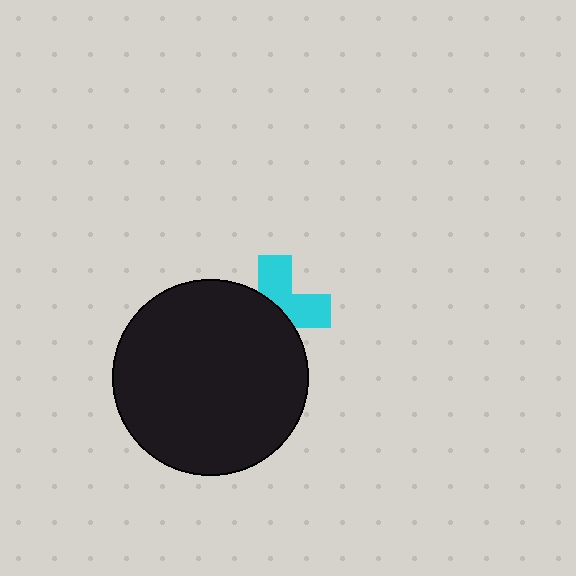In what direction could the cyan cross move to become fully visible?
The cyan cross could move toward the upper-right. That would shift it out from behind the black circle entirely.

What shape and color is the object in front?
The object in front is a black circle.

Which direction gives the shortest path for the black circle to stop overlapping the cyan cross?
Moving toward the lower-left gives the shortest separation.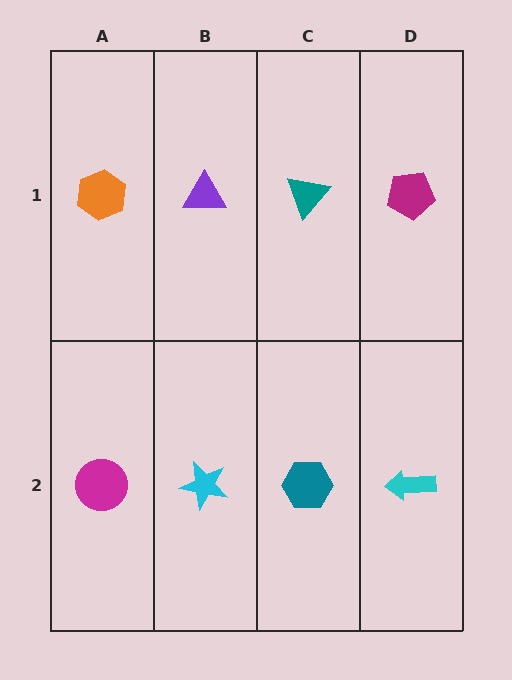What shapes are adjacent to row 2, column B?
A purple triangle (row 1, column B), a magenta circle (row 2, column A), a teal hexagon (row 2, column C).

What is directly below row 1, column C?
A teal hexagon.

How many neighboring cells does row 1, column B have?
3.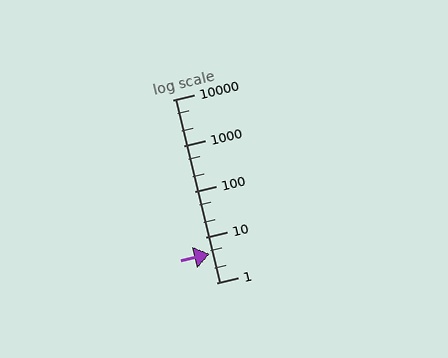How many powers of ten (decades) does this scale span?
The scale spans 4 decades, from 1 to 10000.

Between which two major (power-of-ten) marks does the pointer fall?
The pointer is between 1 and 10.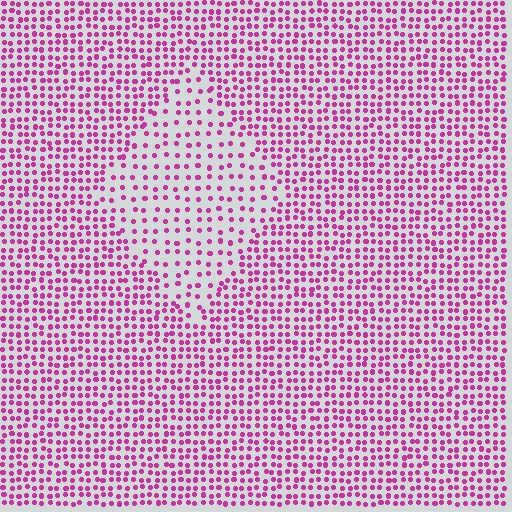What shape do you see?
I see a diamond.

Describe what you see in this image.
The image contains small magenta elements arranged at two different densities. A diamond-shaped region is visible where the elements are less densely packed than the surrounding area.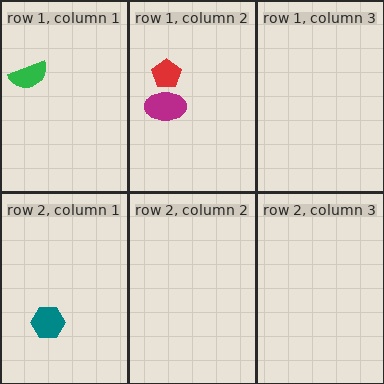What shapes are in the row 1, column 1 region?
The green semicircle.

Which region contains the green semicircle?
The row 1, column 1 region.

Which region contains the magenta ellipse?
The row 1, column 2 region.